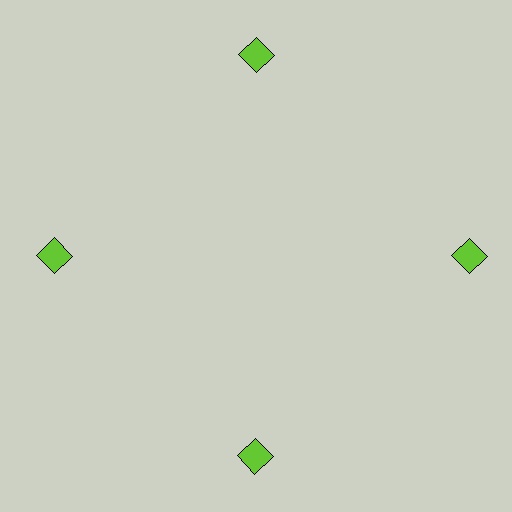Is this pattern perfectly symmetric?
No. The 4 lime squares are arranged in a ring, but one element near the 3 o'clock position is pushed outward from the center, breaking the 4-fold rotational symmetry.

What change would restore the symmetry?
The symmetry would be restored by moving it inward, back onto the ring so that all 4 squares sit at equal angles and equal distance from the center.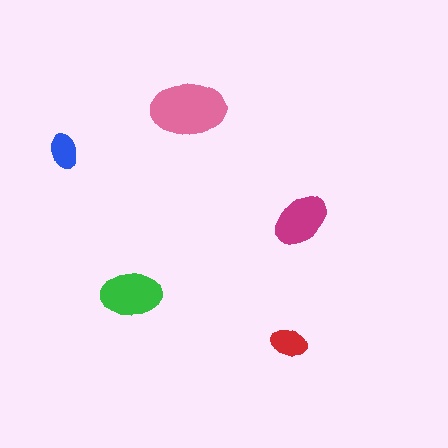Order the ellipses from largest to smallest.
the pink one, the green one, the magenta one, the red one, the blue one.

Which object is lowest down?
The red ellipse is bottommost.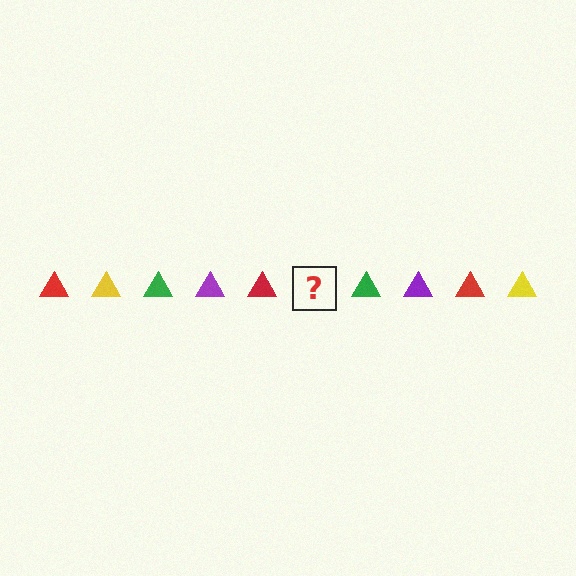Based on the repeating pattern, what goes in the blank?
The blank should be a yellow triangle.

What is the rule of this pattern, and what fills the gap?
The rule is that the pattern cycles through red, yellow, green, purple triangles. The gap should be filled with a yellow triangle.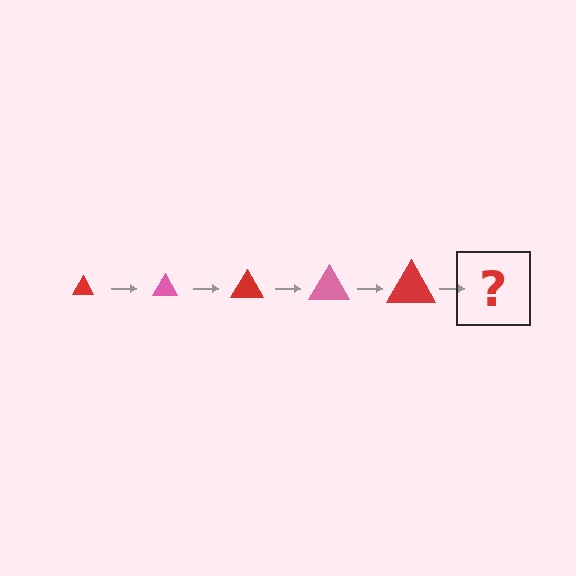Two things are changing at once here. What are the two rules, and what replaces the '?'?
The two rules are that the triangle grows larger each step and the color cycles through red and pink. The '?' should be a pink triangle, larger than the previous one.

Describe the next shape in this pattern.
It should be a pink triangle, larger than the previous one.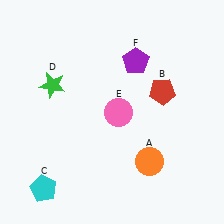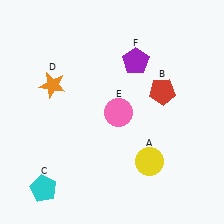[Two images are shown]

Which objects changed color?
A changed from orange to yellow. D changed from green to orange.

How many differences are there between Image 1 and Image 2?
There are 2 differences between the two images.